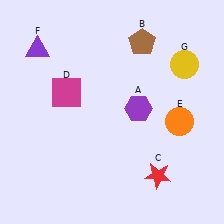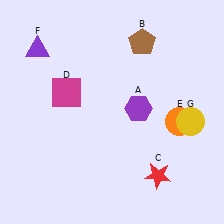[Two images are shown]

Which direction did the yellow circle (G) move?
The yellow circle (G) moved down.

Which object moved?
The yellow circle (G) moved down.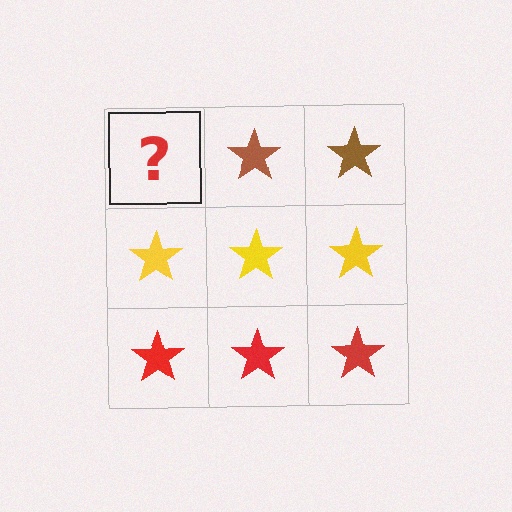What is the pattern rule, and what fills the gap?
The rule is that each row has a consistent color. The gap should be filled with a brown star.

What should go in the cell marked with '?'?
The missing cell should contain a brown star.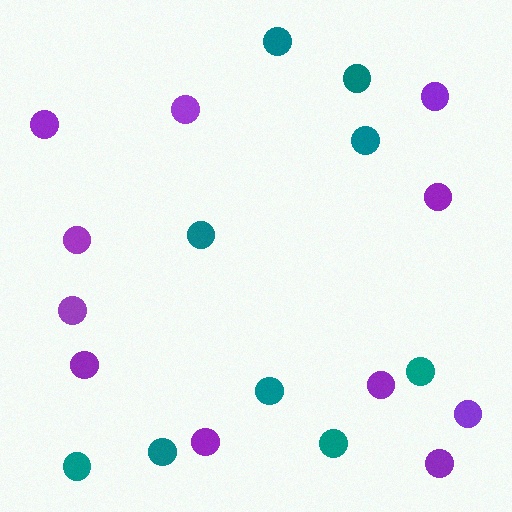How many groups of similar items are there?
There are 2 groups: one group of teal circles (9) and one group of purple circles (11).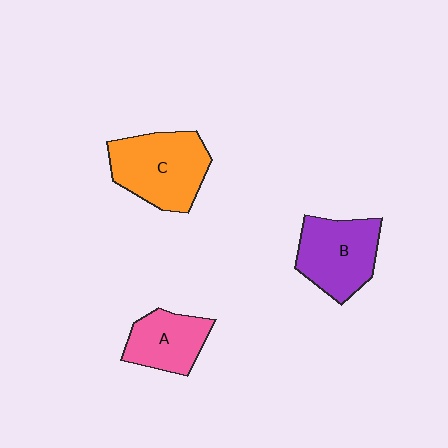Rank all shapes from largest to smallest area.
From largest to smallest: C (orange), B (purple), A (pink).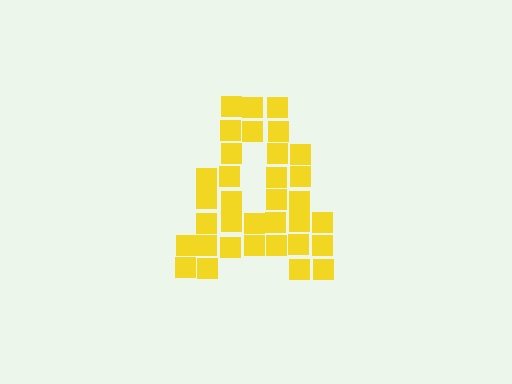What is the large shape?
The large shape is the letter A.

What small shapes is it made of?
It is made of small squares.